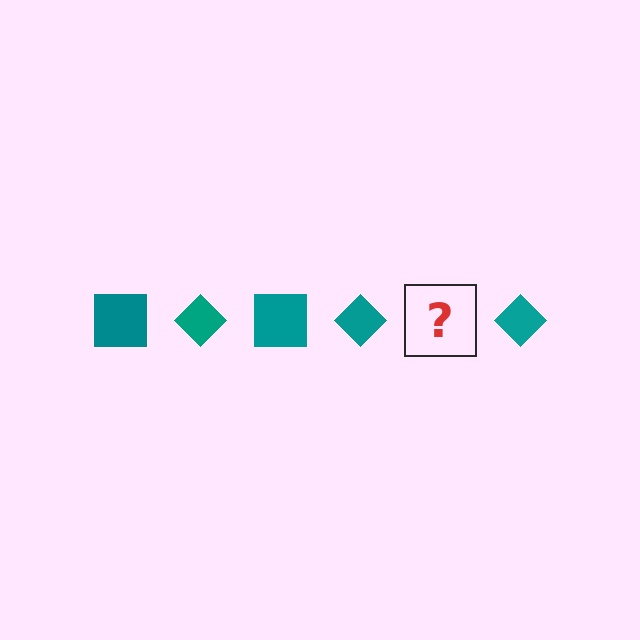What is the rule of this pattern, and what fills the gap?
The rule is that the pattern cycles through square, diamond shapes in teal. The gap should be filled with a teal square.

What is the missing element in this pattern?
The missing element is a teal square.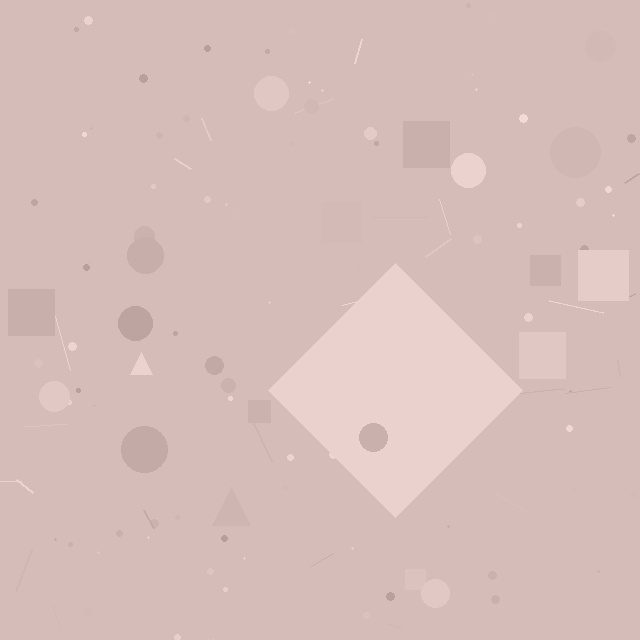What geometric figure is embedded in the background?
A diamond is embedded in the background.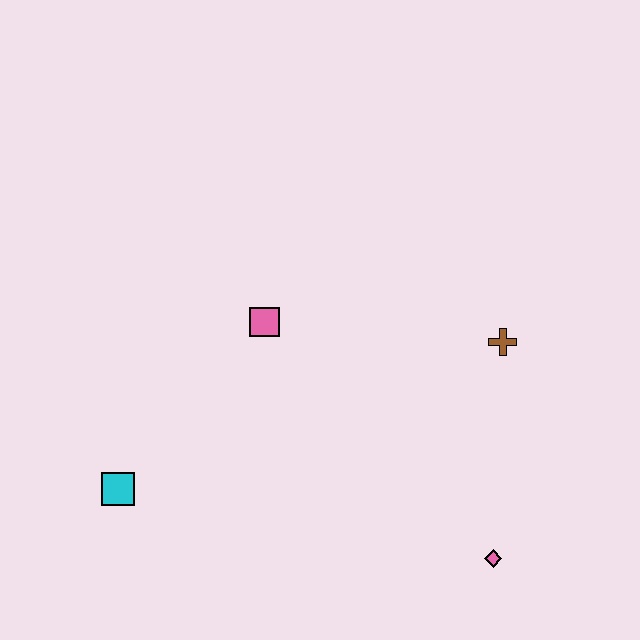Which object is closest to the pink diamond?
The brown cross is closest to the pink diamond.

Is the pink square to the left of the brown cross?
Yes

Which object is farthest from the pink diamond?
The cyan square is farthest from the pink diamond.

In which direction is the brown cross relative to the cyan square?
The brown cross is to the right of the cyan square.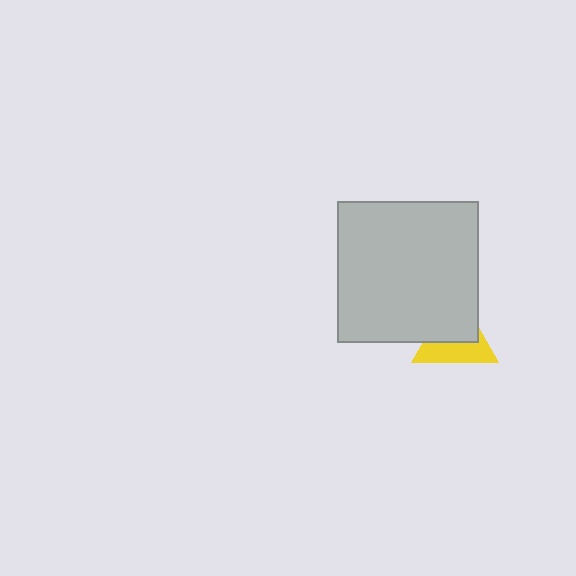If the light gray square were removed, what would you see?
You would see the complete yellow triangle.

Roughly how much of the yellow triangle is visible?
About half of it is visible (roughly 47%).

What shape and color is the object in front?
The object in front is a light gray square.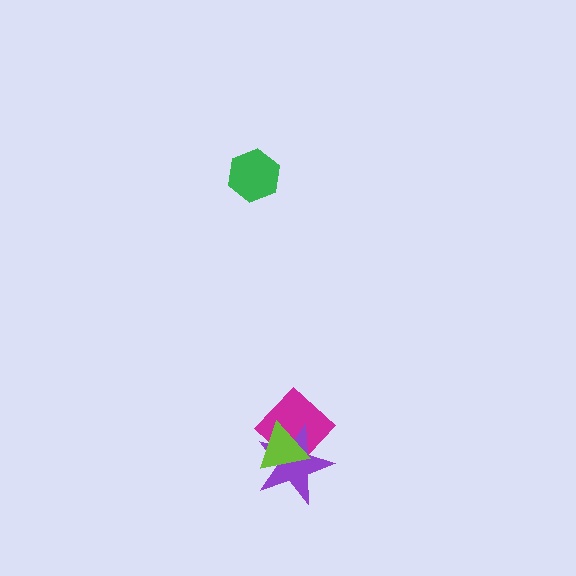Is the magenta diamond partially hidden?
Yes, it is partially covered by another shape.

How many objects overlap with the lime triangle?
2 objects overlap with the lime triangle.